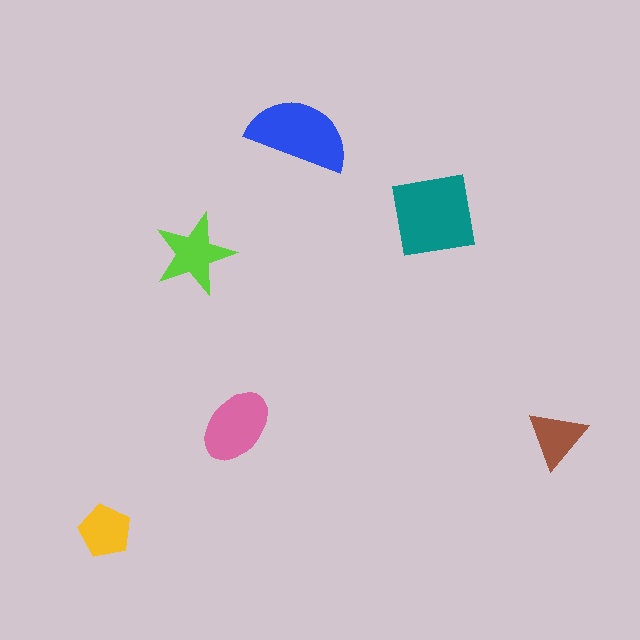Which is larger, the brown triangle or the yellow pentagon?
The yellow pentagon.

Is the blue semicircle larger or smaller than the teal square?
Smaller.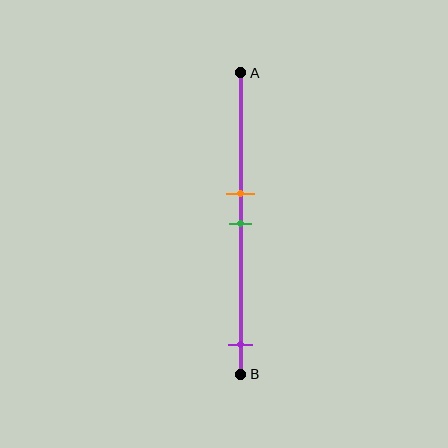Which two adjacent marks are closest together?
The orange and green marks are the closest adjacent pair.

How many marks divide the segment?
There are 3 marks dividing the segment.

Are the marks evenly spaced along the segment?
No, the marks are not evenly spaced.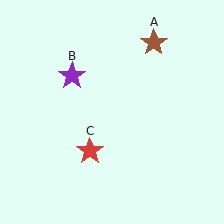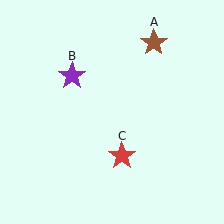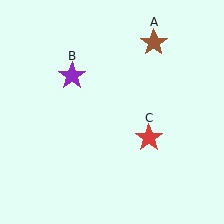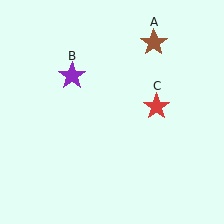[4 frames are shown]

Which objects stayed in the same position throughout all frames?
Brown star (object A) and purple star (object B) remained stationary.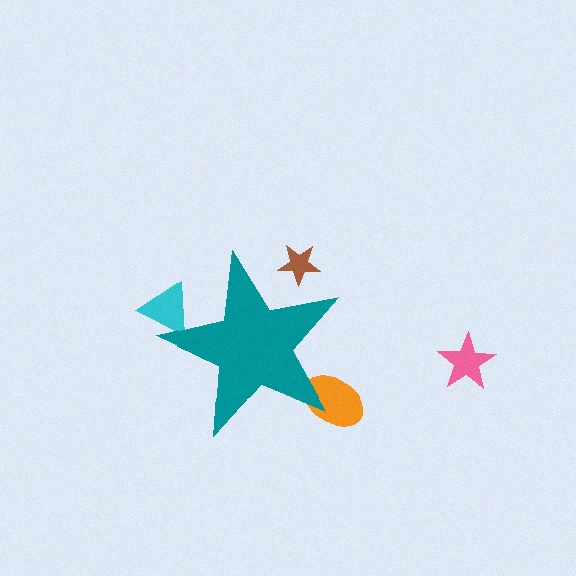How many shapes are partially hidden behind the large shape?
3 shapes are partially hidden.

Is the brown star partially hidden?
Yes, the brown star is partially hidden behind the teal star.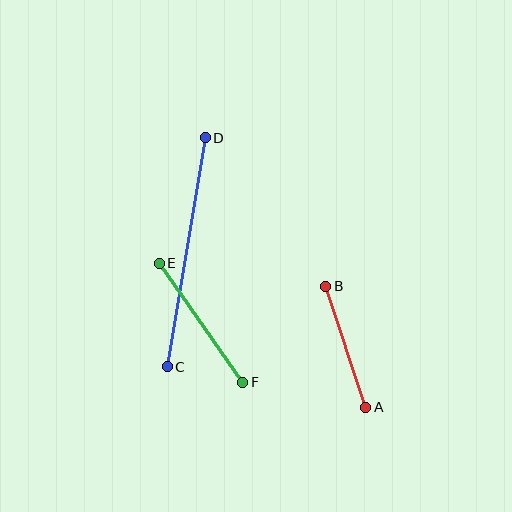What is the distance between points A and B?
The distance is approximately 127 pixels.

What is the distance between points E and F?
The distance is approximately 145 pixels.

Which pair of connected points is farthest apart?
Points C and D are farthest apart.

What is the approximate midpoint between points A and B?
The midpoint is at approximately (346, 347) pixels.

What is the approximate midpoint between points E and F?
The midpoint is at approximately (201, 323) pixels.